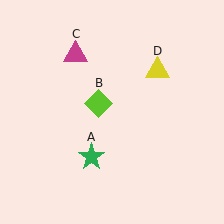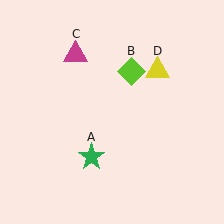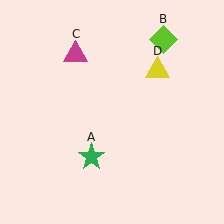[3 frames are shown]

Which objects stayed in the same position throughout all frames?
Green star (object A) and magenta triangle (object C) and yellow triangle (object D) remained stationary.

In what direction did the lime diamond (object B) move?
The lime diamond (object B) moved up and to the right.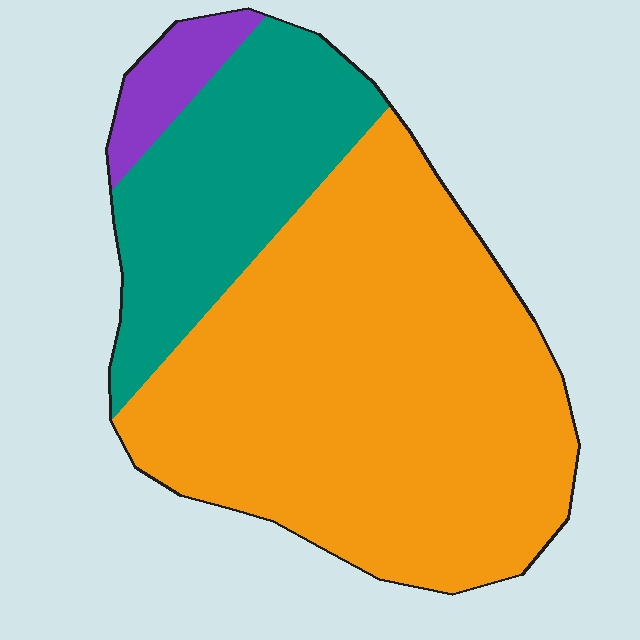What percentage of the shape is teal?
Teal covers 26% of the shape.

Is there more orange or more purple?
Orange.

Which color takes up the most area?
Orange, at roughly 70%.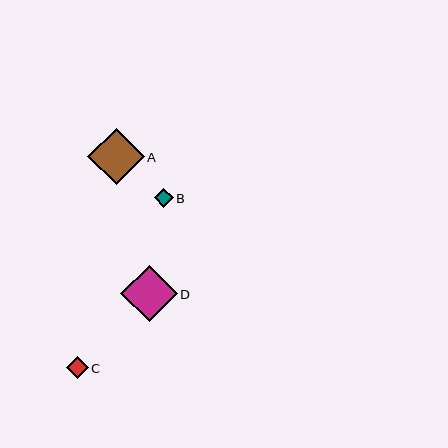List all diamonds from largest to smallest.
From largest to smallest: D, A, C, B.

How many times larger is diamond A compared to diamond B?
Diamond A is approximately 3.0 times the size of diamond B.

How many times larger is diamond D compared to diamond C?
Diamond D is approximately 2.6 times the size of diamond C.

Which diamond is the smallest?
Diamond B is the smallest with a size of approximately 19 pixels.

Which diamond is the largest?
Diamond D is the largest with a size of approximately 57 pixels.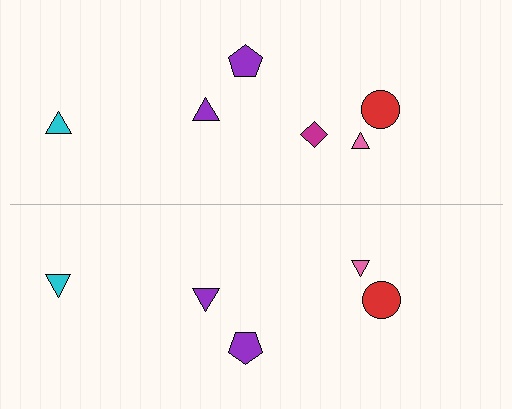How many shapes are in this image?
There are 11 shapes in this image.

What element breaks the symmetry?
A magenta diamond is missing from the bottom side.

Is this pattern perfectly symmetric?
No, the pattern is not perfectly symmetric. A magenta diamond is missing from the bottom side.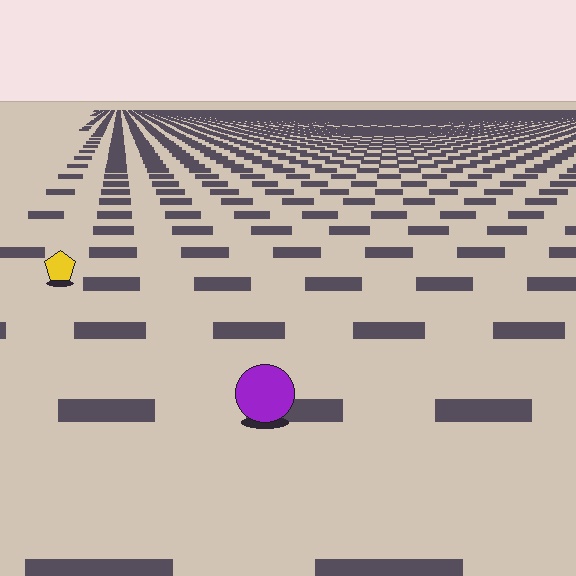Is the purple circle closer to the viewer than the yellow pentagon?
Yes. The purple circle is closer — you can tell from the texture gradient: the ground texture is coarser near it.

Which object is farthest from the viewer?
The yellow pentagon is farthest from the viewer. It appears smaller and the ground texture around it is denser.